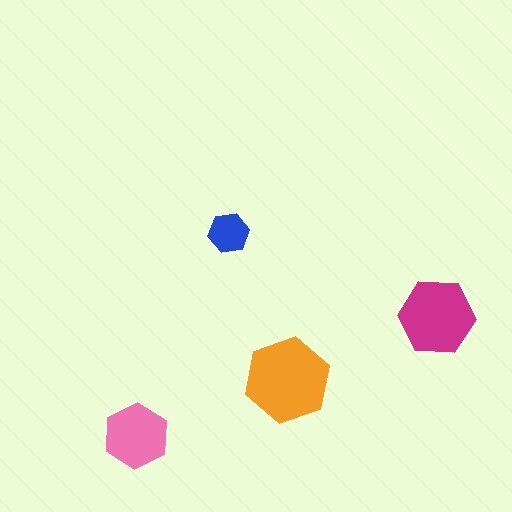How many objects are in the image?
There are 4 objects in the image.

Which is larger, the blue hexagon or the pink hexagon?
The pink one.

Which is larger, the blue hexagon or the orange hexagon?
The orange one.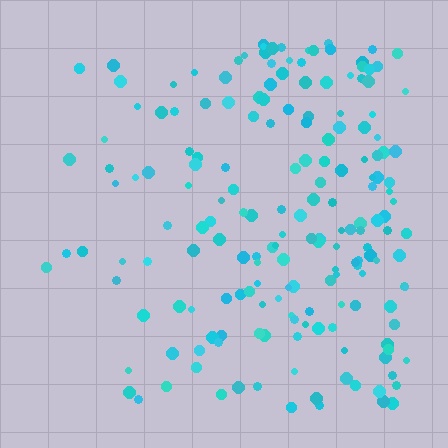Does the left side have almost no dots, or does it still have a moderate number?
Still a moderate number, just noticeably fewer than the right.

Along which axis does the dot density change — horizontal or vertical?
Horizontal.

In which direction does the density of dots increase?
From left to right, with the right side densest.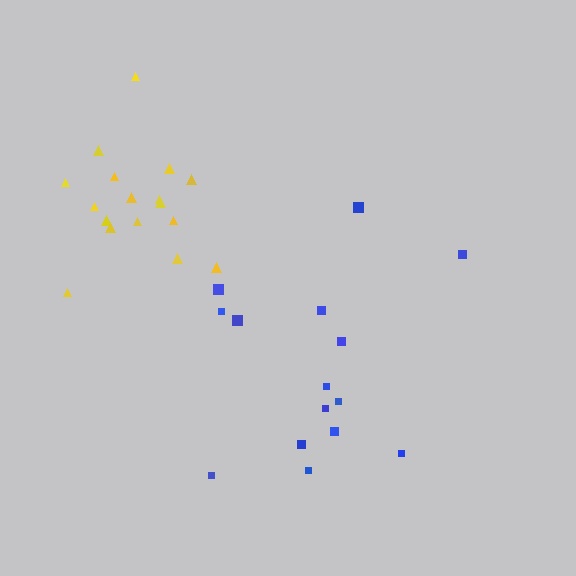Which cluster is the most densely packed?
Yellow.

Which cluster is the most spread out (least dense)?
Blue.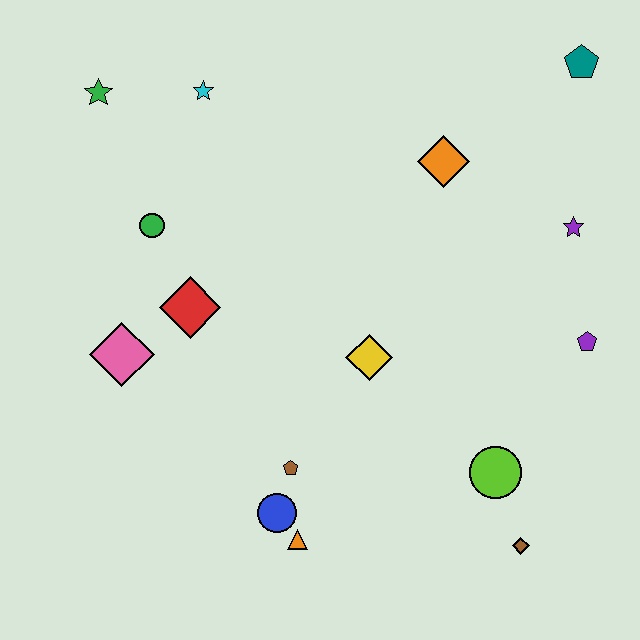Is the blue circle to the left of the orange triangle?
Yes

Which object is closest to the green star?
The cyan star is closest to the green star.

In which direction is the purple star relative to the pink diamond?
The purple star is to the right of the pink diamond.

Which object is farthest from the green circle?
The brown diamond is farthest from the green circle.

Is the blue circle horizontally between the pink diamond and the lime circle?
Yes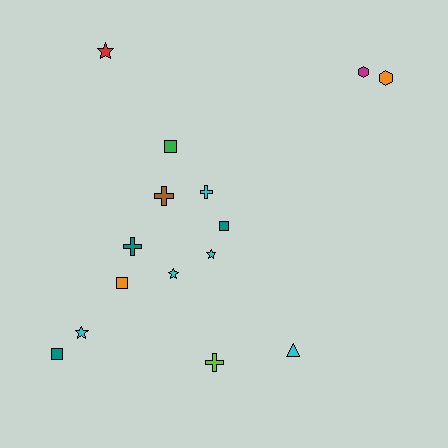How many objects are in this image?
There are 15 objects.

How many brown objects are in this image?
There is 1 brown object.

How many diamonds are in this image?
There are no diamonds.